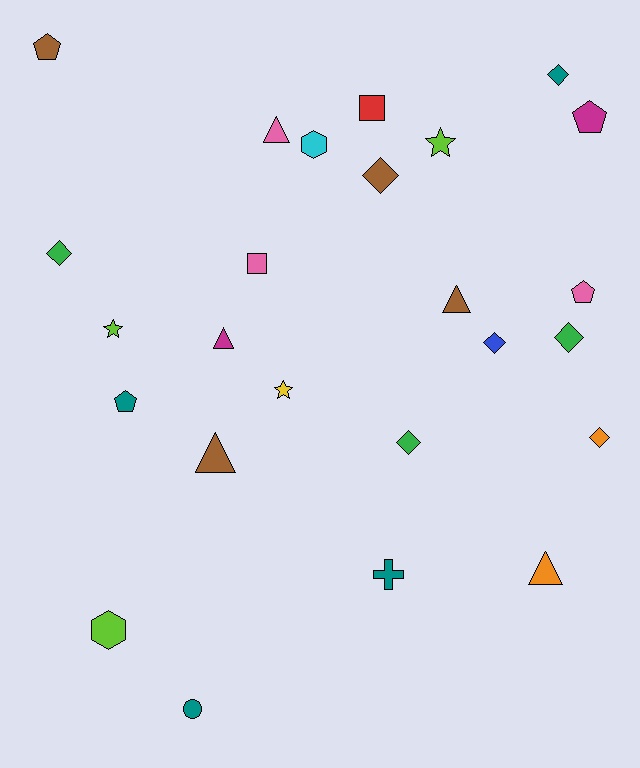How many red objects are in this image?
There is 1 red object.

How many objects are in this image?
There are 25 objects.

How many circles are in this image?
There is 1 circle.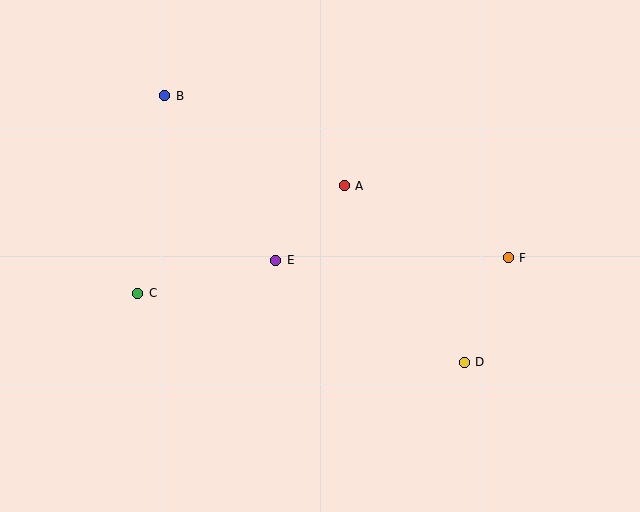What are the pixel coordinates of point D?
Point D is at (464, 362).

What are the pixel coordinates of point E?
Point E is at (276, 260).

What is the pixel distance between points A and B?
The distance between A and B is 201 pixels.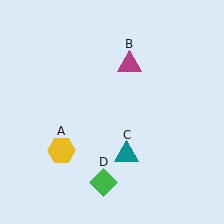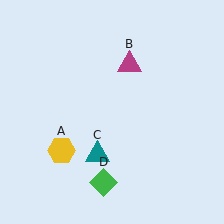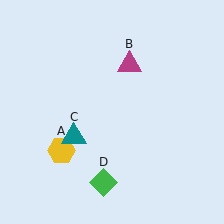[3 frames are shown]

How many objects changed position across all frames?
1 object changed position: teal triangle (object C).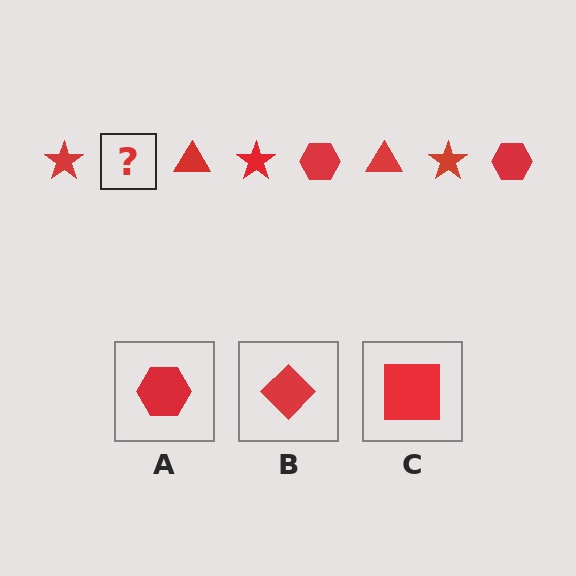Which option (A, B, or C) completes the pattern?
A.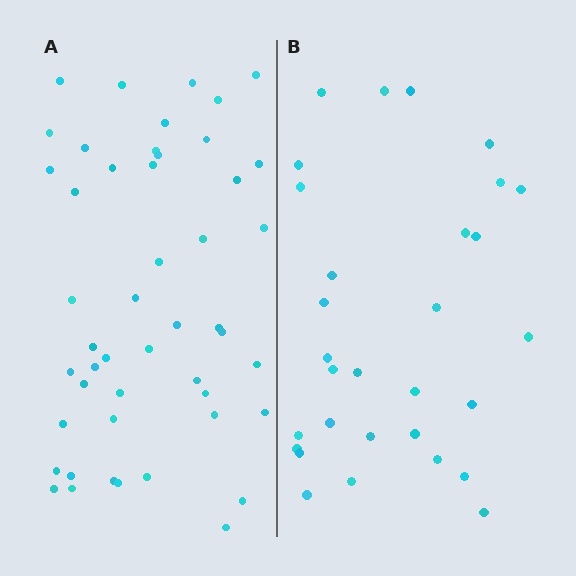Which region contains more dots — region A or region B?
Region A (the left region) has more dots.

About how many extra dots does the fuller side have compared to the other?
Region A has approximately 20 more dots than region B.